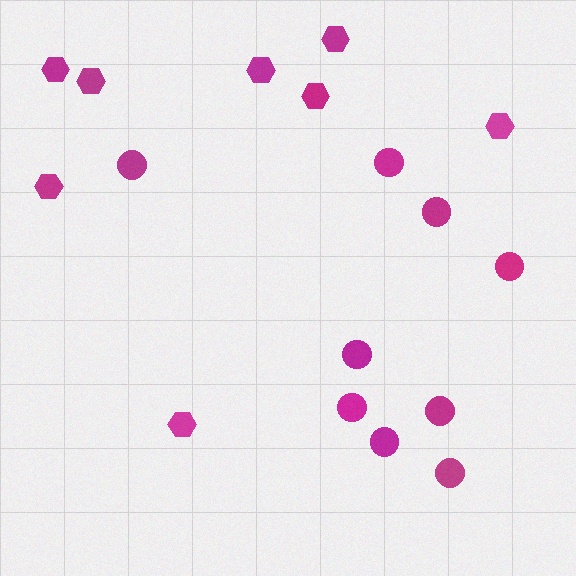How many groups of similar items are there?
There are 2 groups: one group of hexagons (8) and one group of circles (9).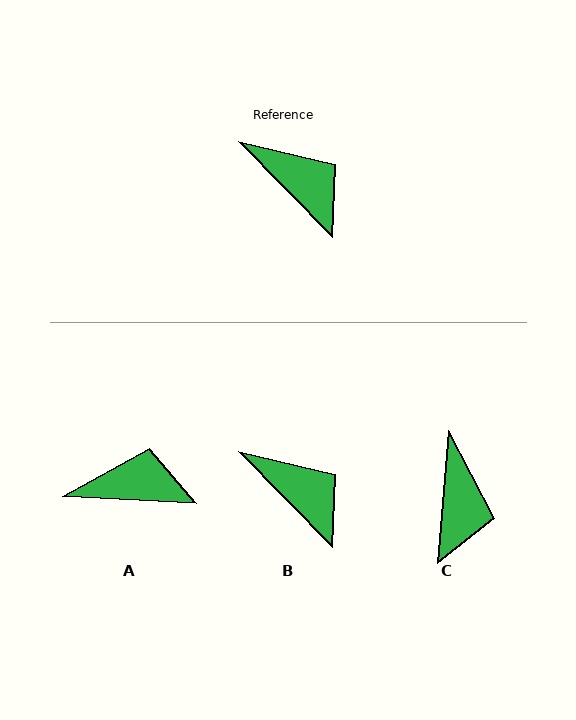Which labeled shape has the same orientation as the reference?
B.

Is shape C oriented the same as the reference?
No, it is off by about 49 degrees.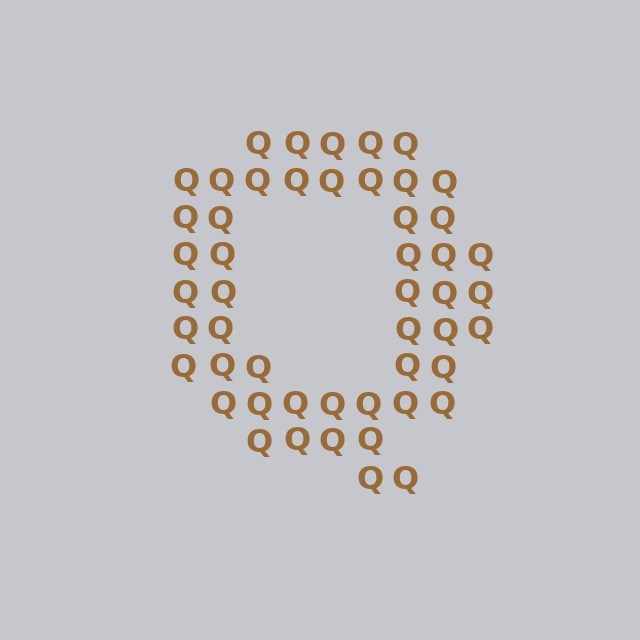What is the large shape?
The large shape is the letter Q.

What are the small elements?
The small elements are letter Q's.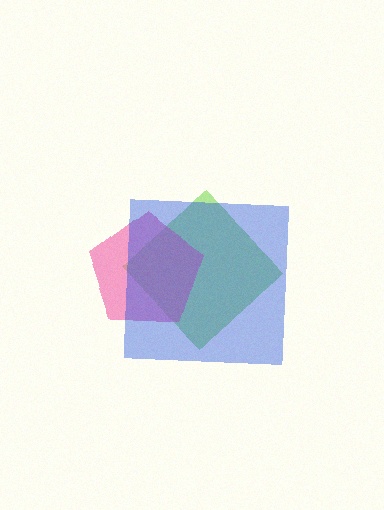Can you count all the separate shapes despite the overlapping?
Yes, there are 3 separate shapes.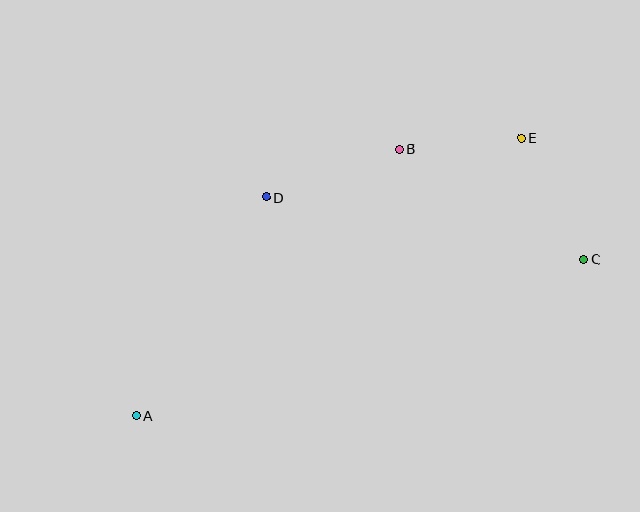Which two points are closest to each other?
Points B and E are closest to each other.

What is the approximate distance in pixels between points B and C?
The distance between B and C is approximately 215 pixels.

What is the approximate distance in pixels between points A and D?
The distance between A and D is approximately 254 pixels.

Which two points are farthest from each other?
Points A and E are farthest from each other.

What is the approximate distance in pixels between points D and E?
The distance between D and E is approximately 262 pixels.